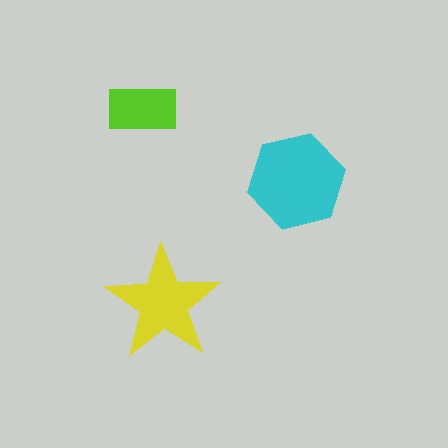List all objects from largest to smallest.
The cyan hexagon, the yellow star, the lime rectangle.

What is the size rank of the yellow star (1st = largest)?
2nd.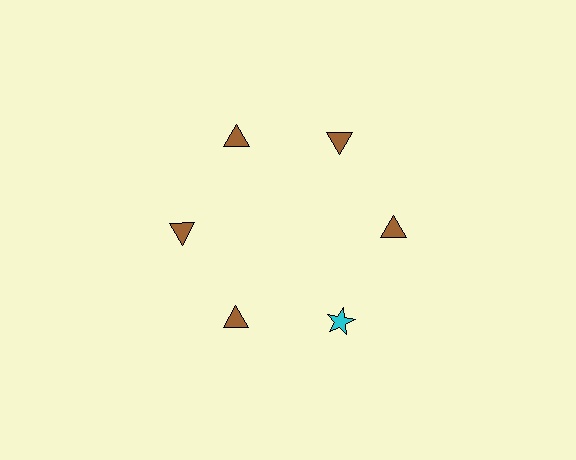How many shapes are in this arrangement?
There are 6 shapes arranged in a ring pattern.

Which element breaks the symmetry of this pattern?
The cyan star at roughly the 5 o'clock position breaks the symmetry. All other shapes are brown triangles.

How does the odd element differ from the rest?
It differs in both color (cyan instead of brown) and shape (star instead of triangle).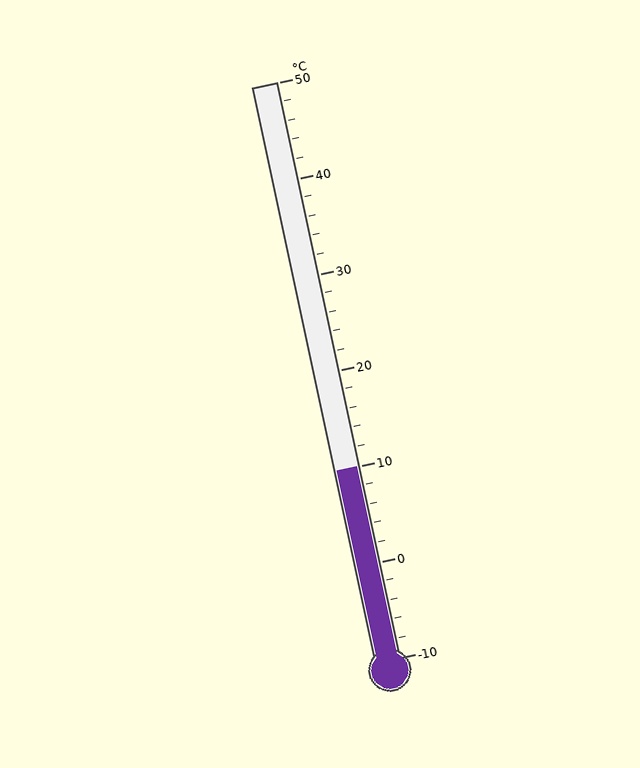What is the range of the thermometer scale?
The thermometer scale ranges from -10°C to 50°C.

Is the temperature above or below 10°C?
The temperature is at 10°C.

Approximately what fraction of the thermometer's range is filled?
The thermometer is filled to approximately 35% of its range.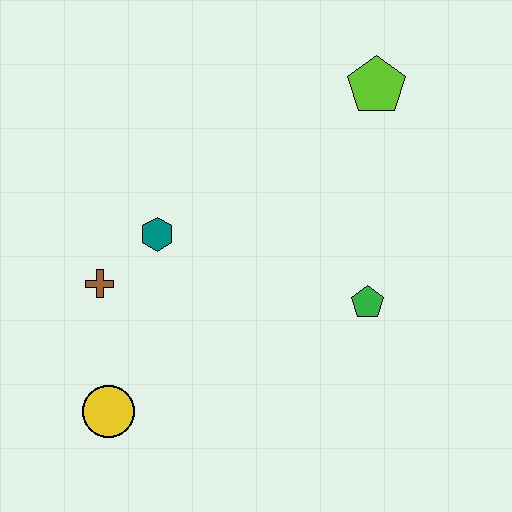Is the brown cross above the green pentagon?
Yes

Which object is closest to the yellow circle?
The brown cross is closest to the yellow circle.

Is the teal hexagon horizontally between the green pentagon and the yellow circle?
Yes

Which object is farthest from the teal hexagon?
The lime pentagon is farthest from the teal hexagon.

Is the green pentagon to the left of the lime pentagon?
Yes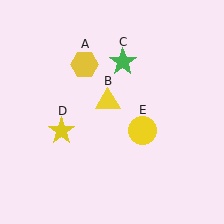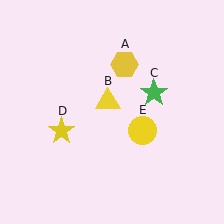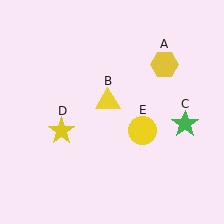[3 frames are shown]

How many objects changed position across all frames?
2 objects changed position: yellow hexagon (object A), green star (object C).